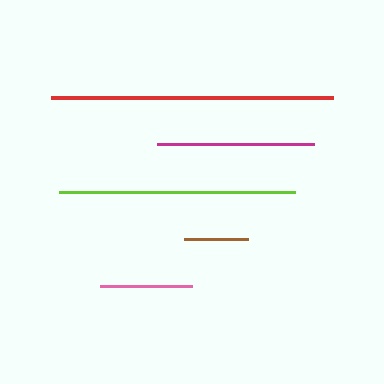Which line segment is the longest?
The red line is the longest at approximately 282 pixels.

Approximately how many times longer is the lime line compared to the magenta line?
The lime line is approximately 1.5 times the length of the magenta line.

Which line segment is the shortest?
The brown line is the shortest at approximately 64 pixels.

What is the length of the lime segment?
The lime segment is approximately 237 pixels long.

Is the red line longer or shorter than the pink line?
The red line is longer than the pink line.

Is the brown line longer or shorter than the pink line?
The pink line is longer than the brown line.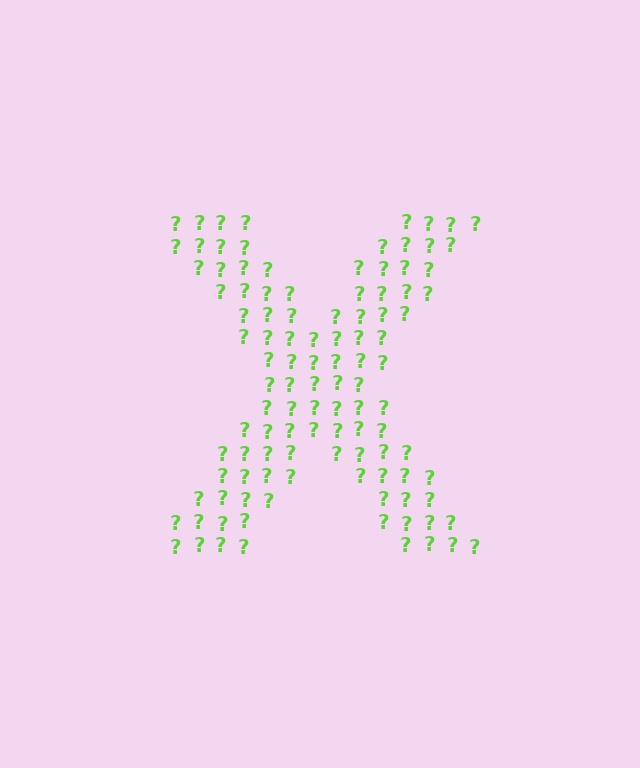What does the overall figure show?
The overall figure shows the letter X.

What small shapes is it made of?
It is made of small question marks.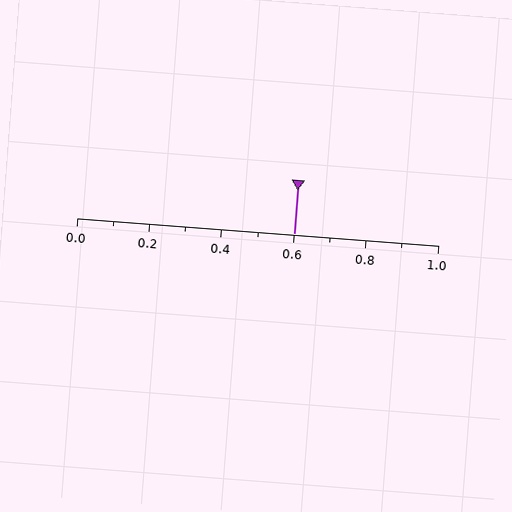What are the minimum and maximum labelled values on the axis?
The axis runs from 0.0 to 1.0.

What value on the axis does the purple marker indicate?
The marker indicates approximately 0.6.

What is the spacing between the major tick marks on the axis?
The major ticks are spaced 0.2 apart.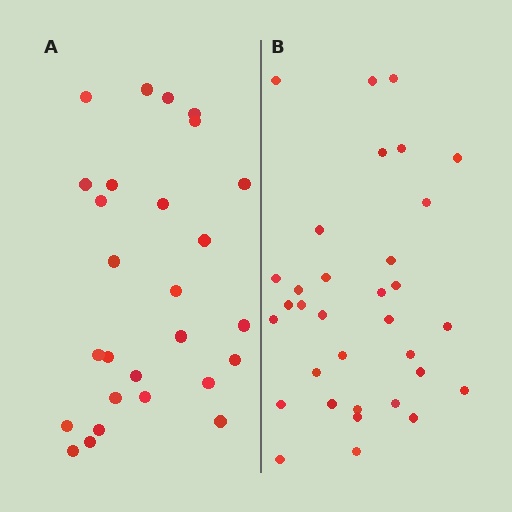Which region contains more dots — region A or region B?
Region B (the right region) has more dots.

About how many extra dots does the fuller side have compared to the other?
Region B has about 6 more dots than region A.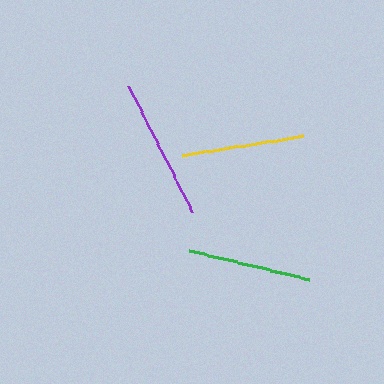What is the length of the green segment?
The green segment is approximately 123 pixels long.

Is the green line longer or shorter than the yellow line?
The green line is longer than the yellow line.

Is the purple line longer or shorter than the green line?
The purple line is longer than the green line.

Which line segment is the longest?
The purple line is the longest at approximately 141 pixels.